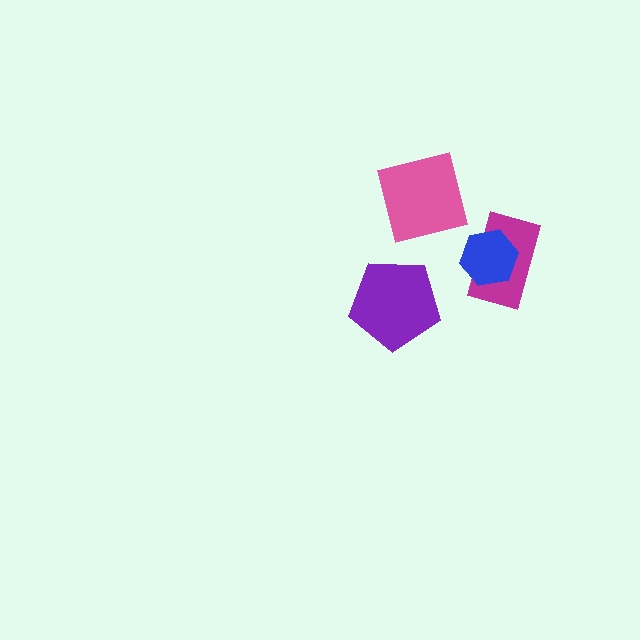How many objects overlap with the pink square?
0 objects overlap with the pink square.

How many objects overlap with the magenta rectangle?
1 object overlaps with the magenta rectangle.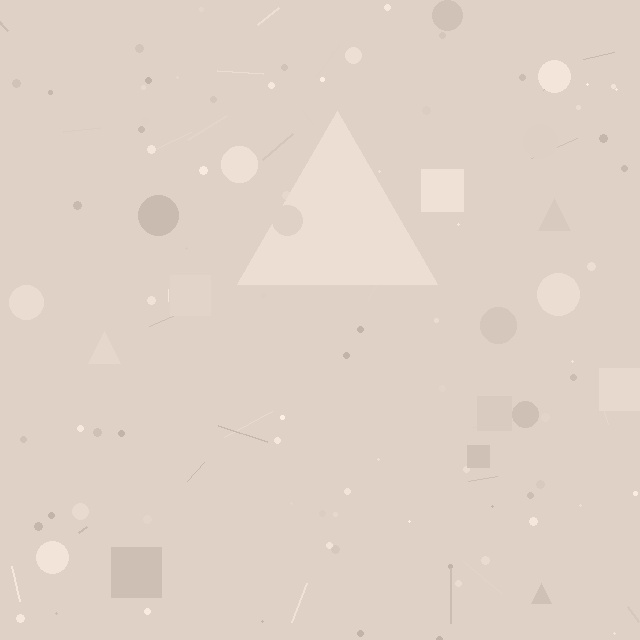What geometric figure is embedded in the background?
A triangle is embedded in the background.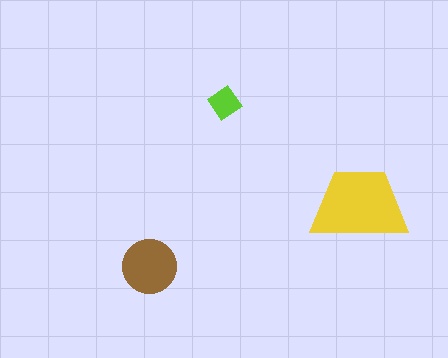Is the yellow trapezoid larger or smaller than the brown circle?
Larger.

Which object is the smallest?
The lime diamond.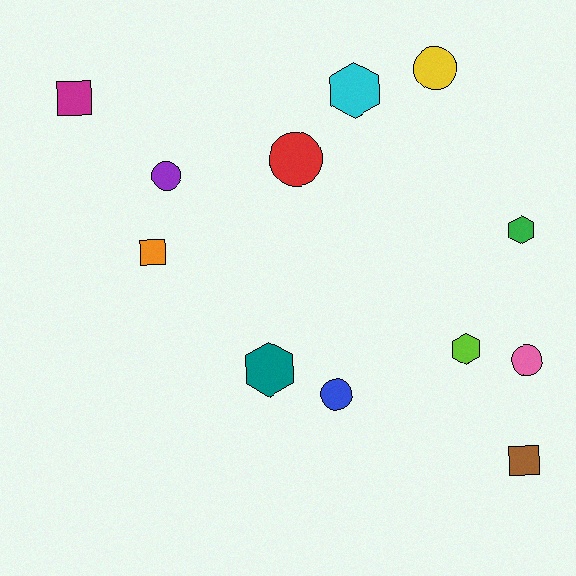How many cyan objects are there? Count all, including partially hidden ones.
There is 1 cyan object.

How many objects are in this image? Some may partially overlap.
There are 12 objects.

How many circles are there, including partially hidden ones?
There are 5 circles.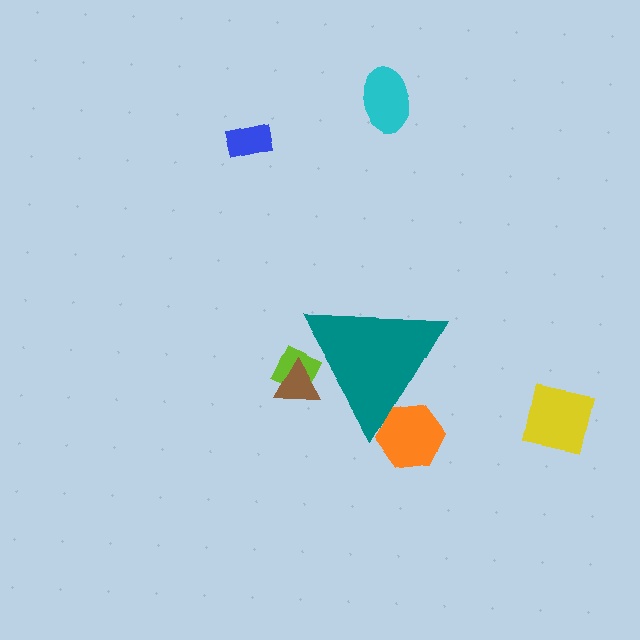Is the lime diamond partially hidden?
Yes, the lime diamond is partially hidden behind the teal triangle.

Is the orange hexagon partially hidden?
Yes, the orange hexagon is partially hidden behind the teal triangle.